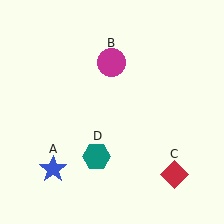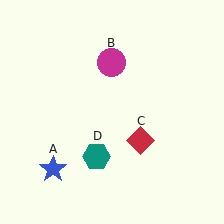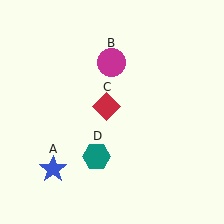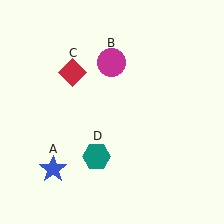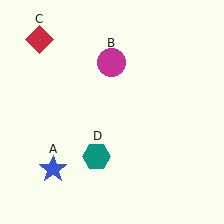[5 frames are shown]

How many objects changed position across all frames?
1 object changed position: red diamond (object C).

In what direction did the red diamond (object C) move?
The red diamond (object C) moved up and to the left.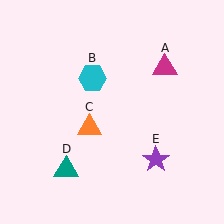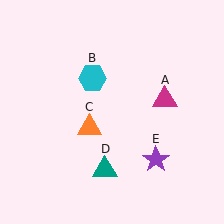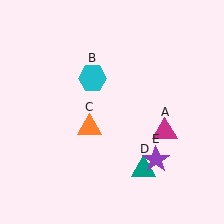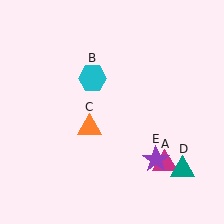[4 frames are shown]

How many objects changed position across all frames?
2 objects changed position: magenta triangle (object A), teal triangle (object D).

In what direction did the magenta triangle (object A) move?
The magenta triangle (object A) moved down.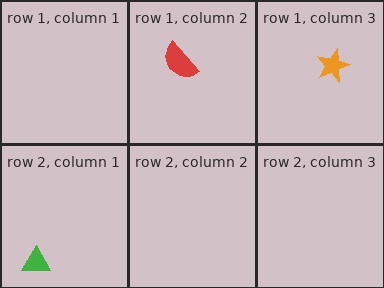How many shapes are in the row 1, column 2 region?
1.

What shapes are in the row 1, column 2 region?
The red semicircle.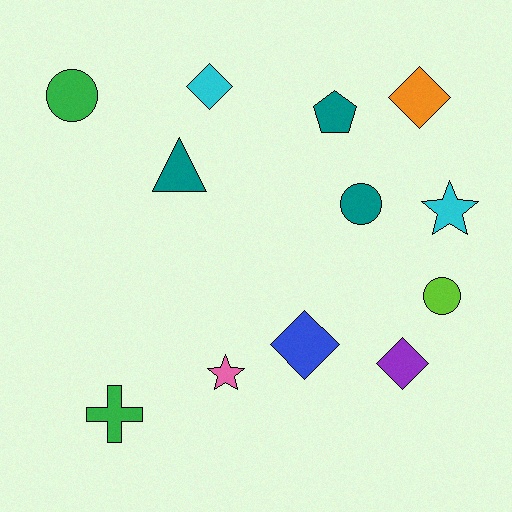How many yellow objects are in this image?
There are no yellow objects.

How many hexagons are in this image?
There are no hexagons.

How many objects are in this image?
There are 12 objects.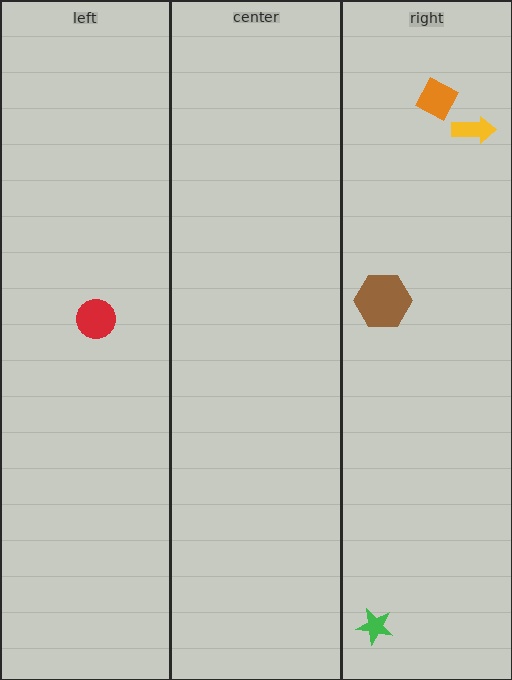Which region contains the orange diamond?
The right region.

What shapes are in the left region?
The red circle.